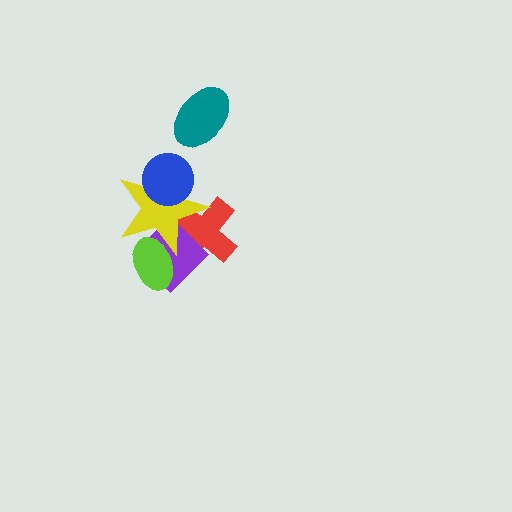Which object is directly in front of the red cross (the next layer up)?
The purple diamond is directly in front of the red cross.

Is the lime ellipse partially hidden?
No, no other shape covers it.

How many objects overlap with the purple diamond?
3 objects overlap with the purple diamond.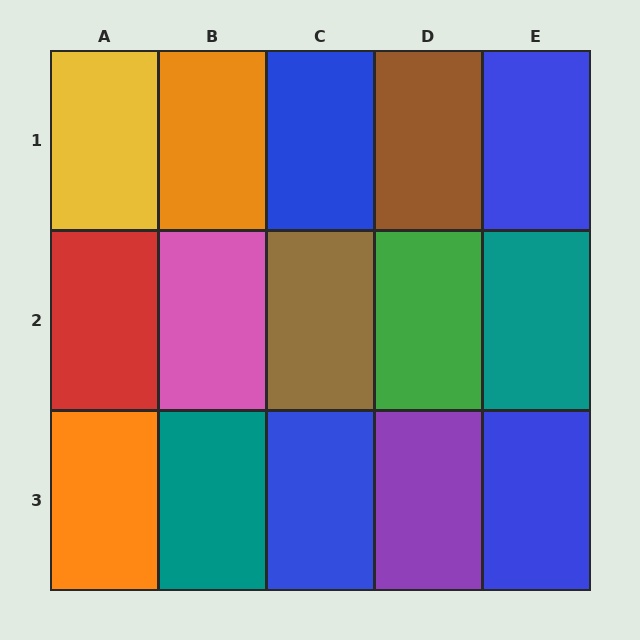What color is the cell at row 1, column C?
Blue.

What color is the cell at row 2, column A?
Red.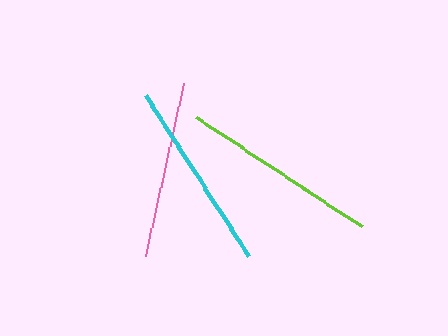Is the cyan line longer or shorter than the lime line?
The lime line is longer than the cyan line.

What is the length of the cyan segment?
The cyan segment is approximately 191 pixels long.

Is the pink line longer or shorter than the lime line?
The lime line is longer than the pink line.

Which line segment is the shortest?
The pink line is the shortest at approximately 177 pixels.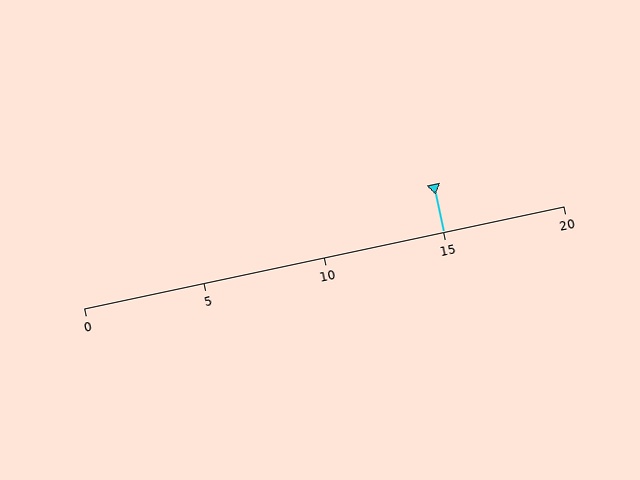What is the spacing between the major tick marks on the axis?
The major ticks are spaced 5 apart.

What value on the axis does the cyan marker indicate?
The marker indicates approximately 15.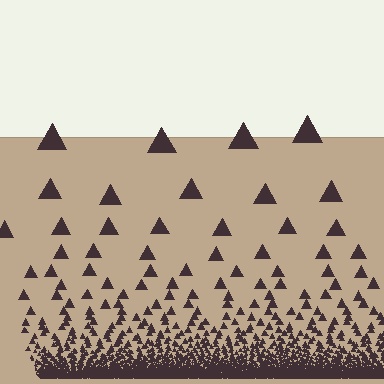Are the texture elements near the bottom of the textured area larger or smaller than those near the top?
Smaller. The gradient is inverted — elements near the bottom are smaller and denser.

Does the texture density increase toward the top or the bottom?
Density increases toward the bottom.